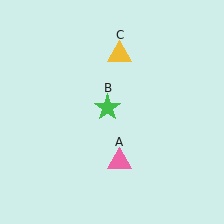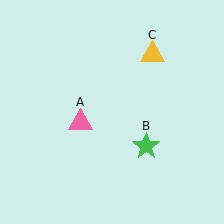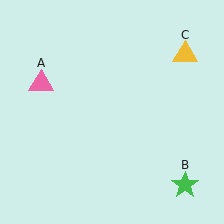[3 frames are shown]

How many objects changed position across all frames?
3 objects changed position: pink triangle (object A), green star (object B), yellow triangle (object C).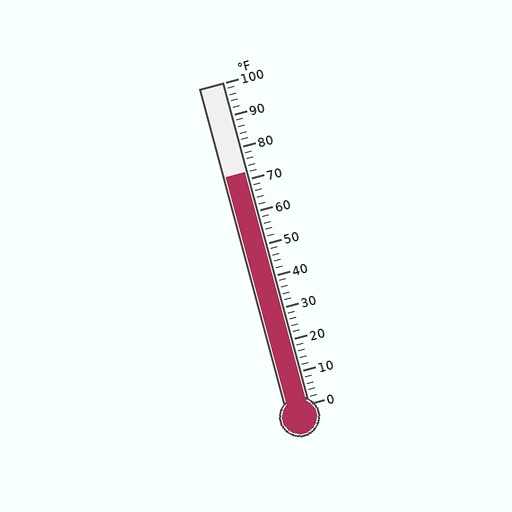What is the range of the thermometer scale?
The thermometer scale ranges from 0°F to 100°F.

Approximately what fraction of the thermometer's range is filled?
The thermometer is filled to approximately 70% of its range.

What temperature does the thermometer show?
The thermometer shows approximately 72°F.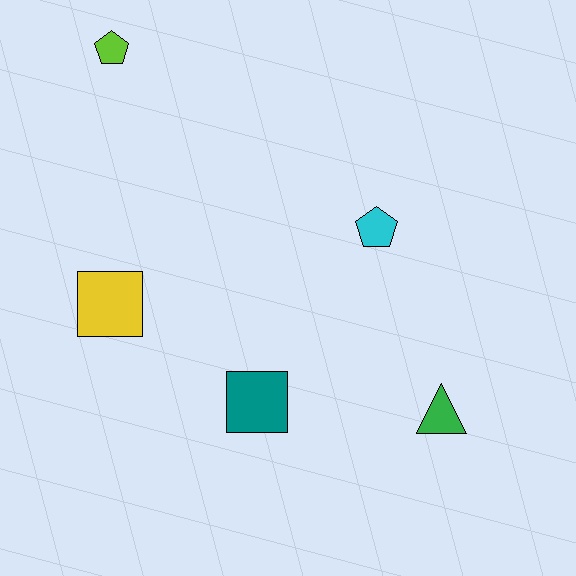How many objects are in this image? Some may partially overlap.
There are 5 objects.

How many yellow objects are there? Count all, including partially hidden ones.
There is 1 yellow object.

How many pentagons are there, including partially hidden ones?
There are 2 pentagons.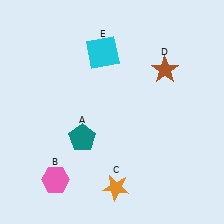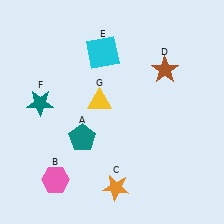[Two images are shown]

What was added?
A teal star (F), a yellow triangle (G) were added in Image 2.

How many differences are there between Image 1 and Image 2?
There are 2 differences between the two images.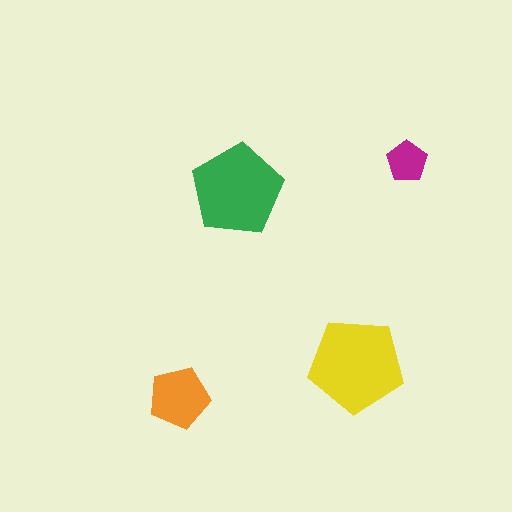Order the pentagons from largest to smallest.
the yellow one, the green one, the orange one, the magenta one.